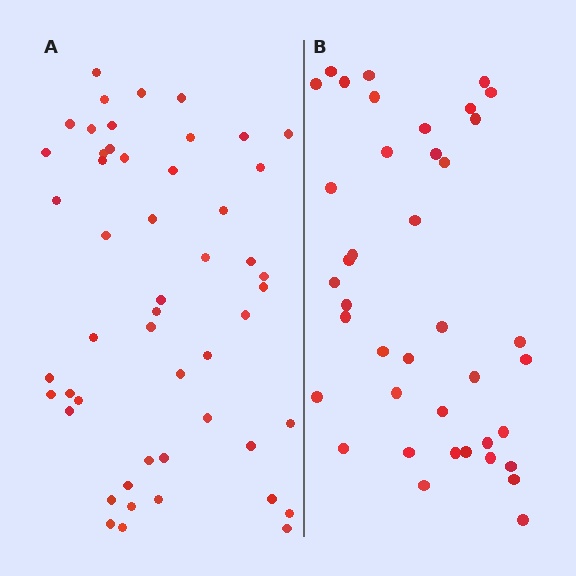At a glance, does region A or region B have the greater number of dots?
Region A (the left region) has more dots.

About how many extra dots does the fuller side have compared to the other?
Region A has roughly 12 or so more dots than region B.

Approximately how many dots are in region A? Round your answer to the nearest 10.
About 50 dots. (The exact count is 51, which rounds to 50.)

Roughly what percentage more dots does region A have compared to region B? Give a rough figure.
About 30% more.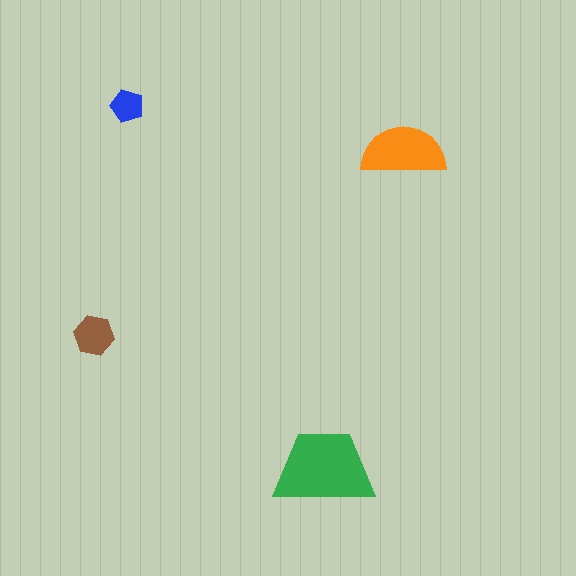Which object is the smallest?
The blue pentagon.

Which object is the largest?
The green trapezoid.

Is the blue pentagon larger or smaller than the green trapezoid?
Smaller.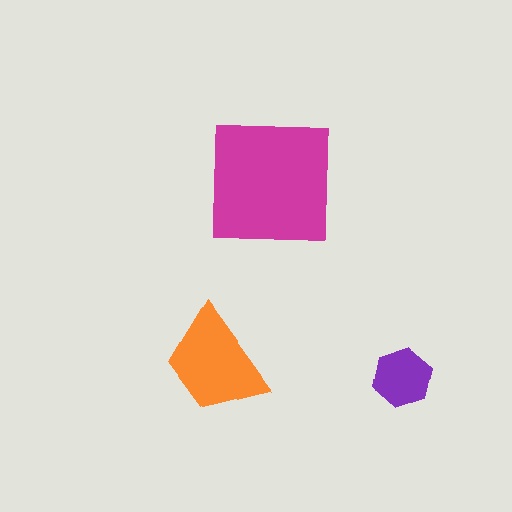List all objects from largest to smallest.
The magenta square, the orange trapezoid, the purple hexagon.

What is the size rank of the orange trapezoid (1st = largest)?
2nd.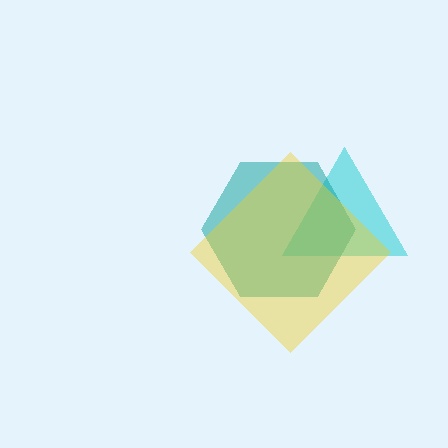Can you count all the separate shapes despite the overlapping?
Yes, there are 3 separate shapes.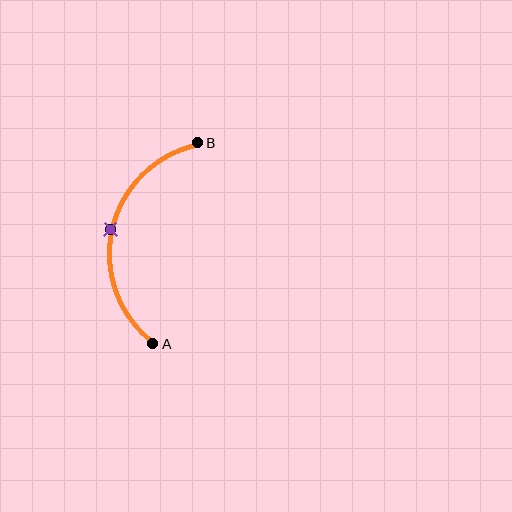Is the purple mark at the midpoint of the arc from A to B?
Yes. The purple mark lies on the arc at equal arc-length from both A and B — it is the arc midpoint.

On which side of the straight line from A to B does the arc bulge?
The arc bulges to the left of the straight line connecting A and B.